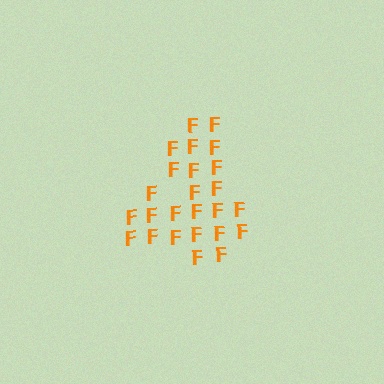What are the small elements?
The small elements are letter F's.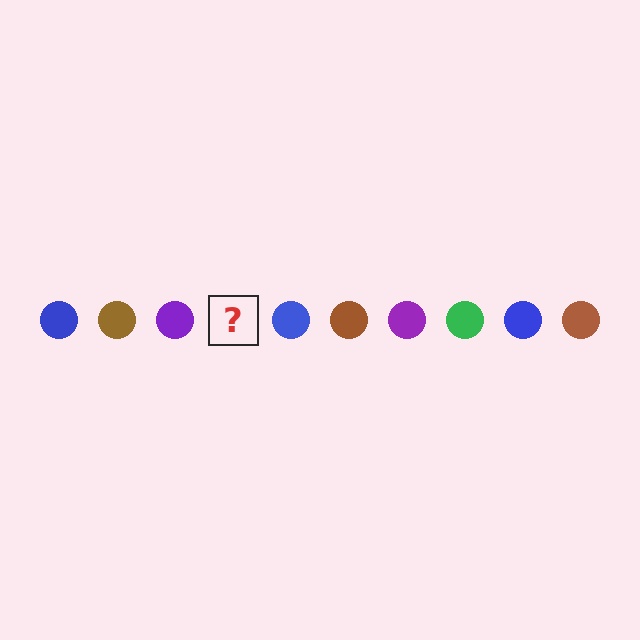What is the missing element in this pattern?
The missing element is a green circle.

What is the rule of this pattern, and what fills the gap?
The rule is that the pattern cycles through blue, brown, purple, green circles. The gap should be filled with a green circle.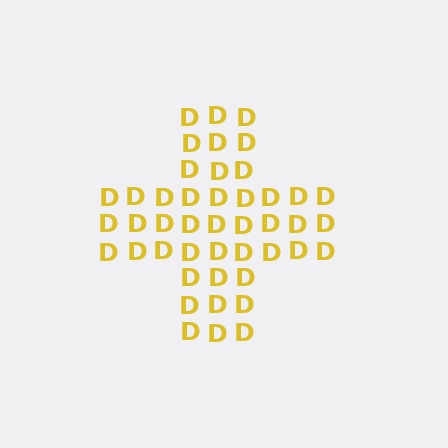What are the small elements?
The small elements are letter D's.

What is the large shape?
The large shape is a cross.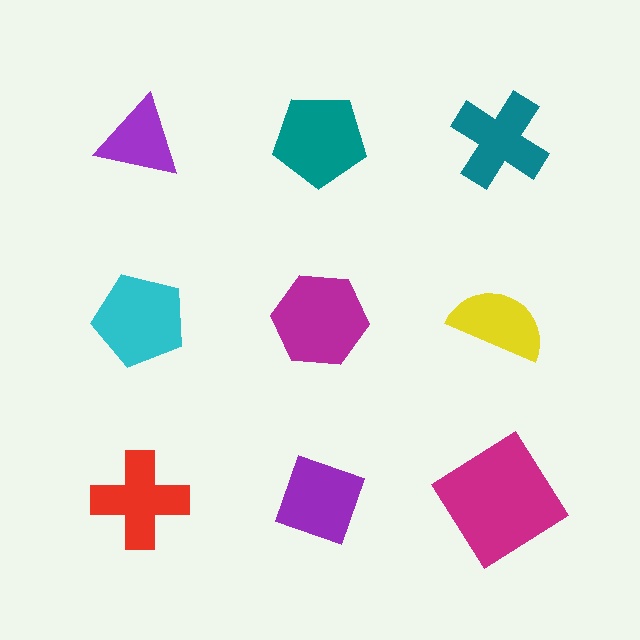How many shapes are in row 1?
3 shapes.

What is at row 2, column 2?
A magenta hexagon.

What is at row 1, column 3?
A teal cross.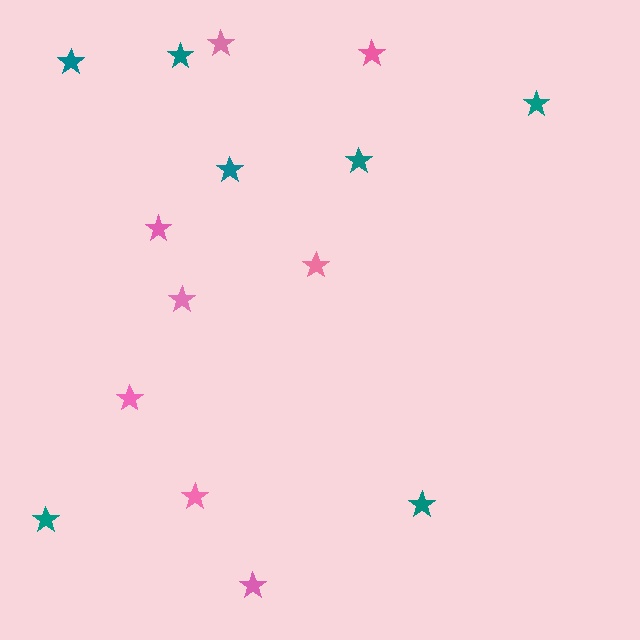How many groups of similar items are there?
There are 2 groups: one group of pink stars (8) and one group of teal stars (7).